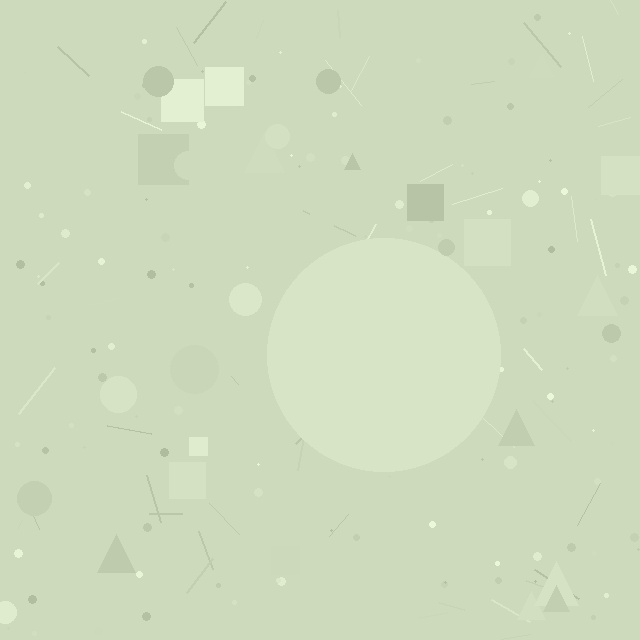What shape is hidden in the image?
A circle is hidden in the image.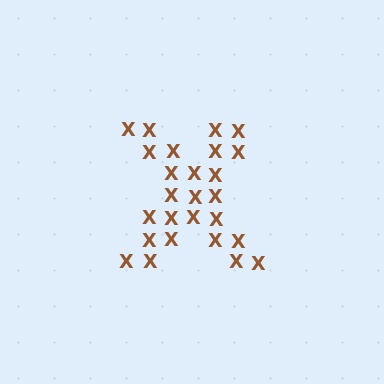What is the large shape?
The large shape is the letter X.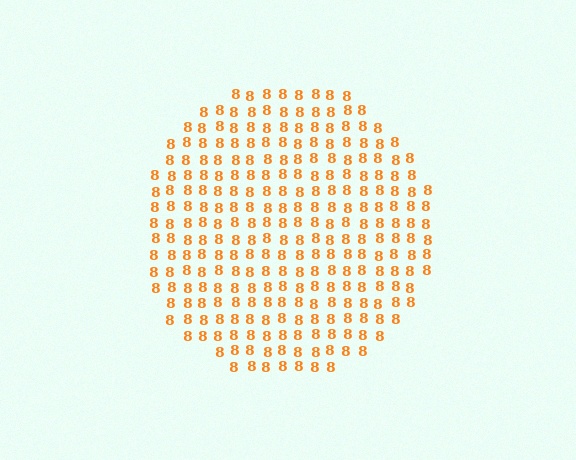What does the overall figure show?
The overall figure shows a circle.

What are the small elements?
The small elements are digit 8's.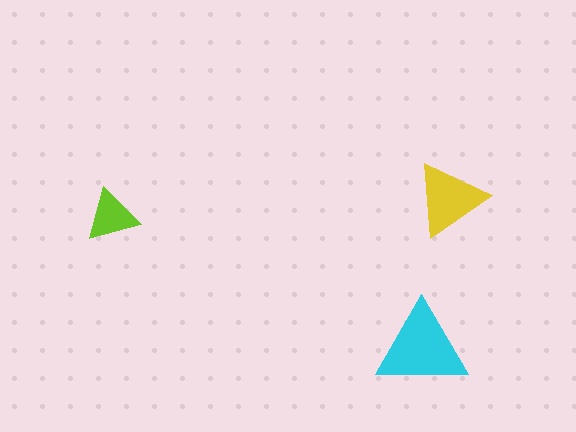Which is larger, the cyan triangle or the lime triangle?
The cyan one.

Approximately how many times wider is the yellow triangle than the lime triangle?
About 1.5 times wider.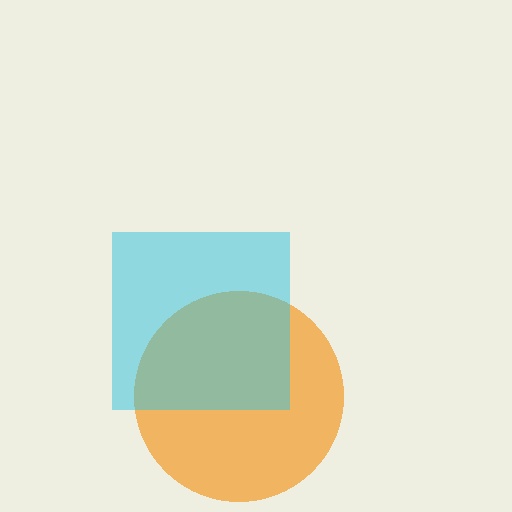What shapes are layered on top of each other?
The layered shapes are: an orange circle, a cyan square.